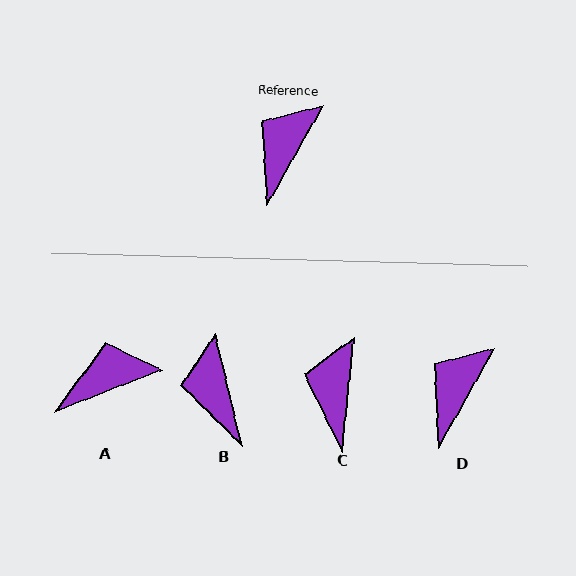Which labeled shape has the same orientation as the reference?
D.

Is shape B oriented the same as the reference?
No, it is off by about 43 degrees.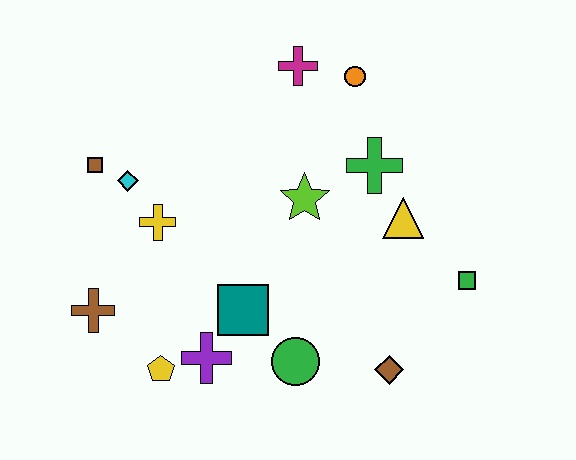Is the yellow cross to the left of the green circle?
Yes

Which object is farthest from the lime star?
The brown cross is farthest from the lime star.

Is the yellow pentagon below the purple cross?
Yes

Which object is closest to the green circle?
The teal square is closest to the green circle.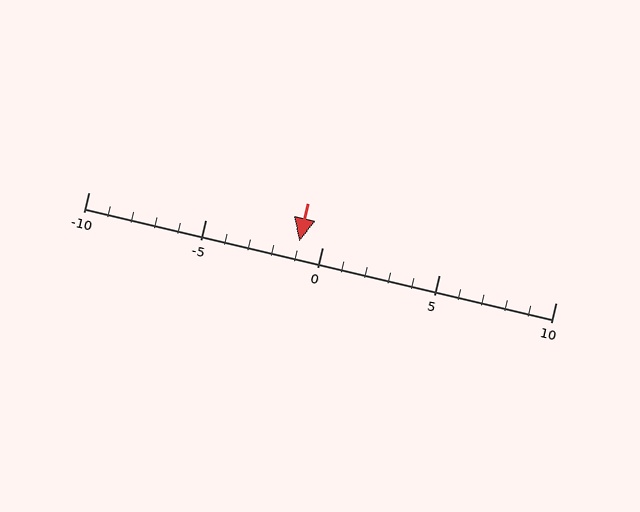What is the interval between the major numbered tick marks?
The major tick marks are spaced 5 units apart.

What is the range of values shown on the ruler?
The ruler shows values from -10 to 10.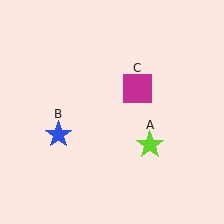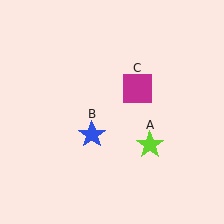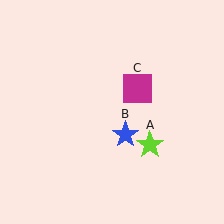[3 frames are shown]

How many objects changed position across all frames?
1 object changed position: blue star (object B).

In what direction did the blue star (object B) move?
The blue star (object B) moved right.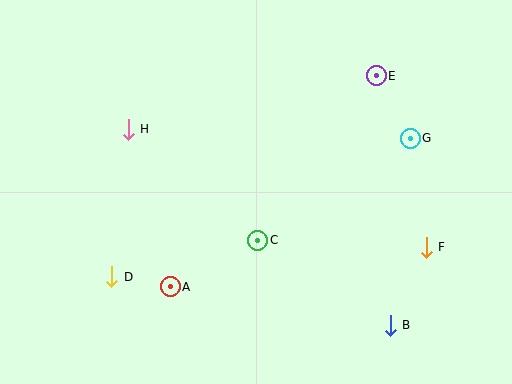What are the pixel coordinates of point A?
Point A is at (170, 287).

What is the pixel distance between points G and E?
The distance between G and E is 71 pixels.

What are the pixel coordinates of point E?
Point E is at (376, 76).